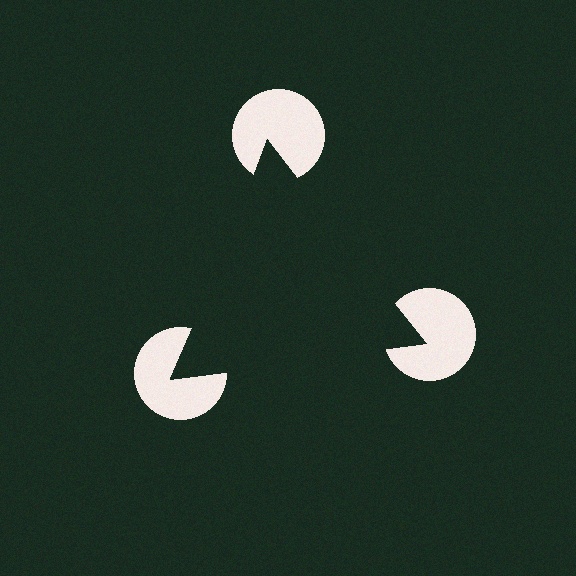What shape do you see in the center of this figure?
An illusory triangle — its edges are inferred from the aligned wedge cuts in the pac-man discs, not physically drawn.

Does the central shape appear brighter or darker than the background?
It typically appears slightly darker than the background, even though no actual brightness change is drawn.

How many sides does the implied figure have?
3 sides.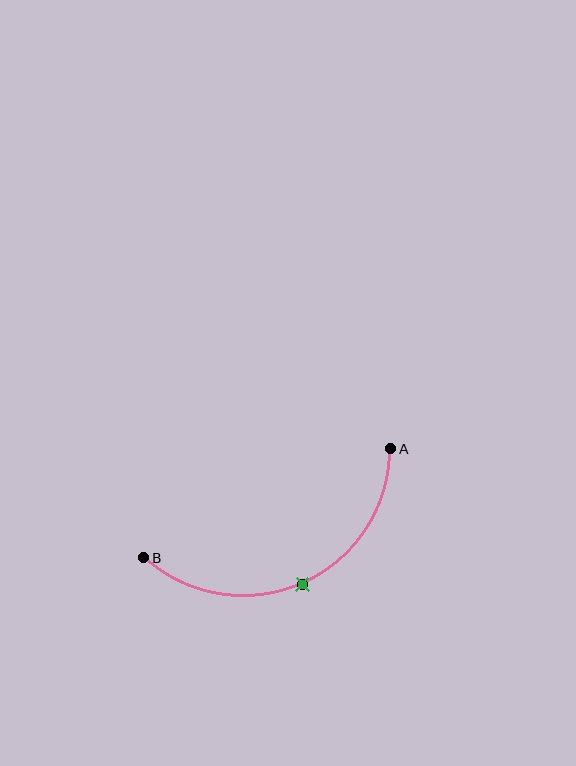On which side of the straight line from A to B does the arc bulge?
The arc bulges below the straight line connecting A and B.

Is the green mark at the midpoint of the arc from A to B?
Yes. The green mark lies on the arc at equal arc-length from both A and B — it is the arc midpoint.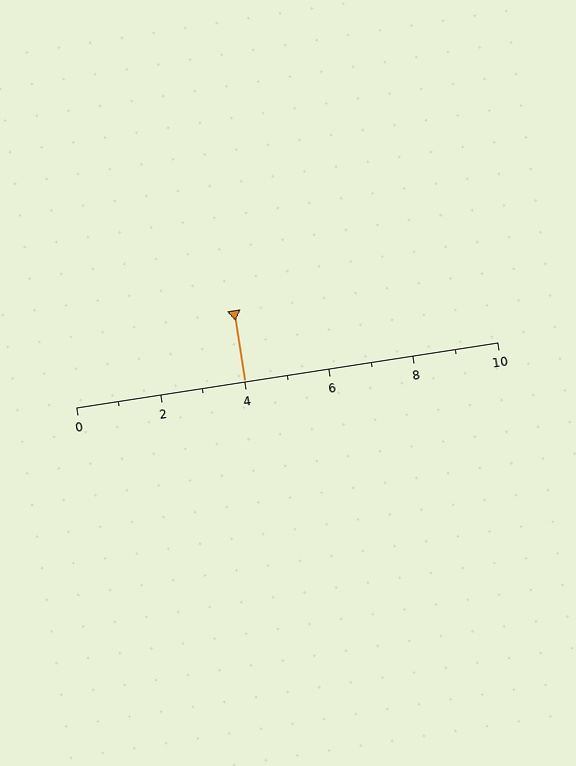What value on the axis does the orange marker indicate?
The marker indicates approximately 4.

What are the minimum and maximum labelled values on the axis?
The axis runs from 0 to 10.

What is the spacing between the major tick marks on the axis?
The major ticks are spaced 2 apart.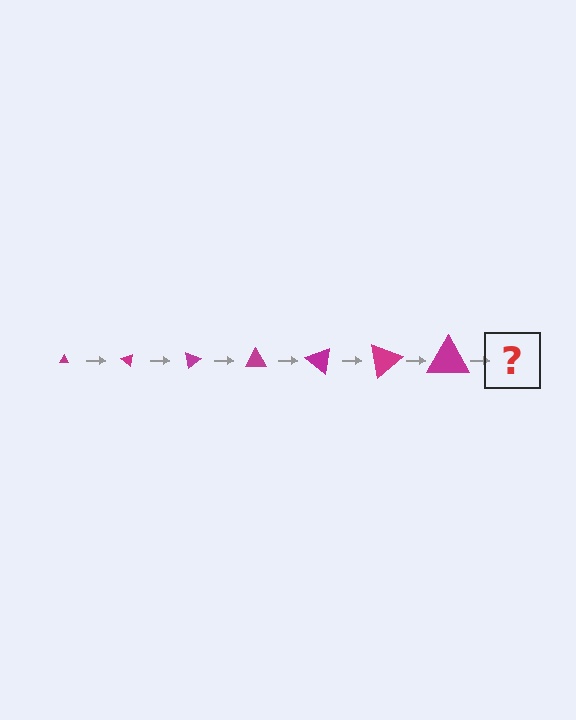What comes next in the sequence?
The next element should be a triangle, larger than the previous one and rotated 280 degrees from the start.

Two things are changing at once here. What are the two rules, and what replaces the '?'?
The two rules are that the triangle grows larger each step and it rotates 40 degrees each step. The '?' should be a triangle, larger than the previous one and rotated 280 degrees from the start.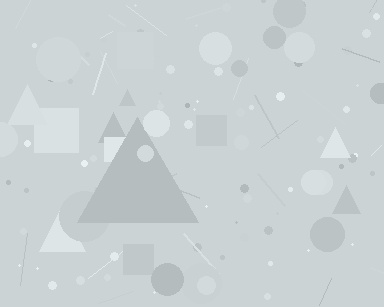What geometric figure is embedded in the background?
A triangle is embedded in the background.